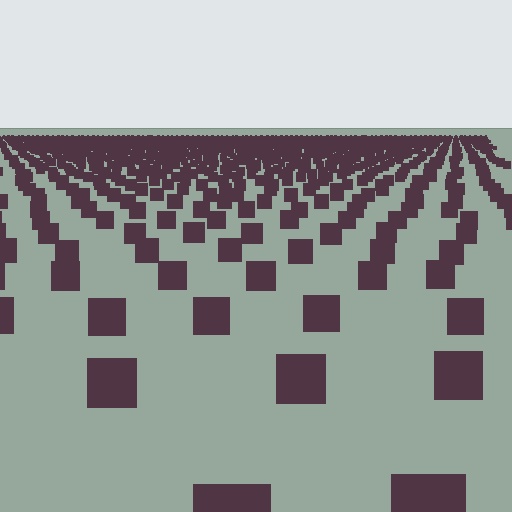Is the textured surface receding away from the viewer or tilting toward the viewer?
The surface is receding away from the viewer. Texture elements get smaller and denser toward the top.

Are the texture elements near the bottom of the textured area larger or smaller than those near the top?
Larger. Near the bottom, elements are closer to the viewer and appear at a bigger on-screen size.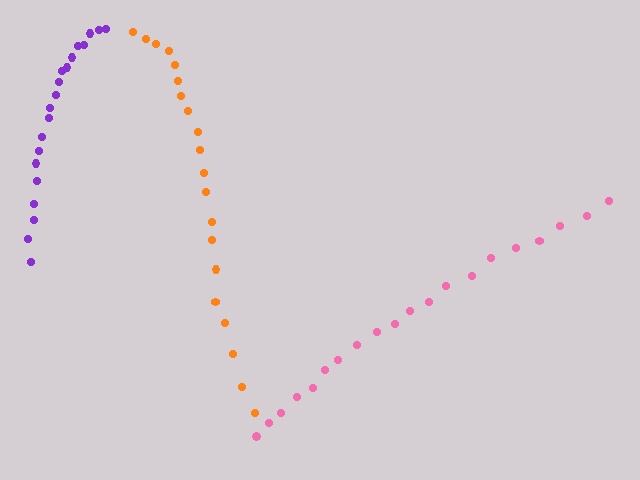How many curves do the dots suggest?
There are 3 distinct paths.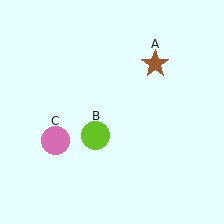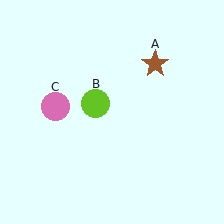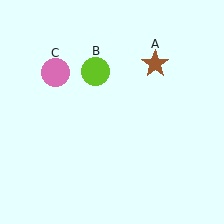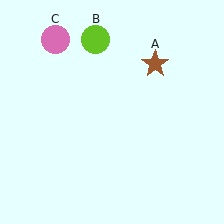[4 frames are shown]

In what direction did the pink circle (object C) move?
The pink circle (object C) moved up.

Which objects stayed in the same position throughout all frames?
Brown star (object A) remained stationary.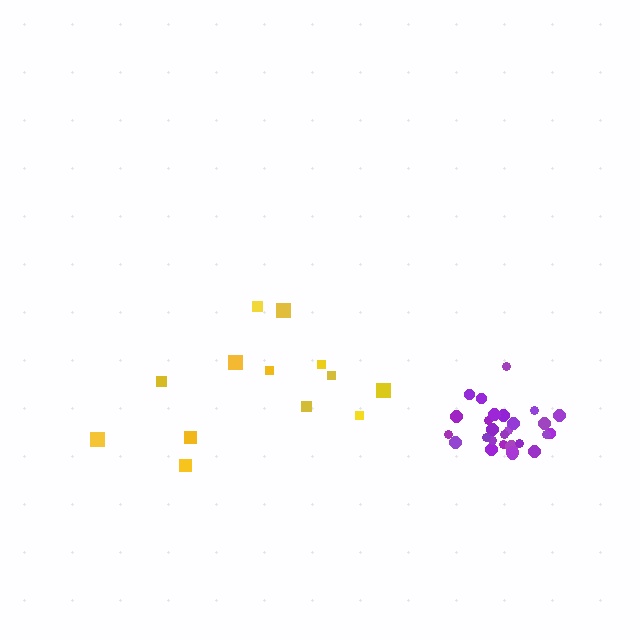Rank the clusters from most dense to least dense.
purple, yellow.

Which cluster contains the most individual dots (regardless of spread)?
Purple (27).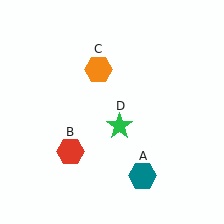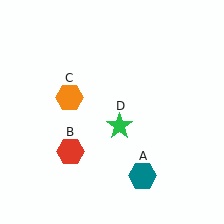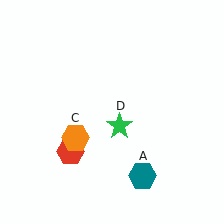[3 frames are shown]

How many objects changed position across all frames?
1 object changed position: orange hexagon (object C).